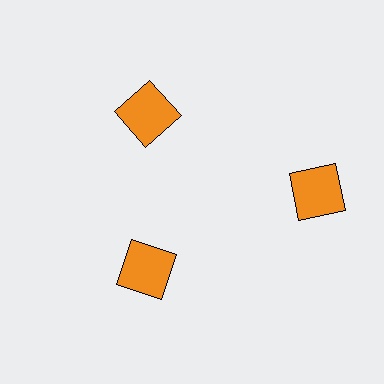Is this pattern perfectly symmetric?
No. The 3 orange squares are arranged in a ring, but one element near the 3 o'clock position is pushed outward from the center, breaking the 3-fold rotational symmetry.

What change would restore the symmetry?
The symmetry would be restored by moving it inward, back onto the ring so that all 3 squares sit at equal angles and equal distance from the center.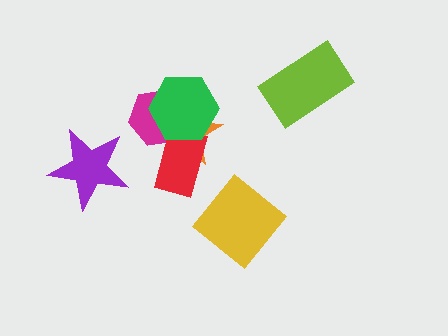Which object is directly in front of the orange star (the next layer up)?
The magenta hexagon is directly in front of the orange star.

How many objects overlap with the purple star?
0 objects overlap with the purple star.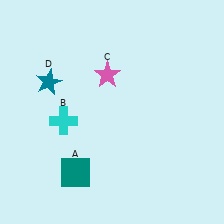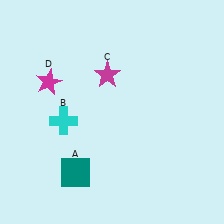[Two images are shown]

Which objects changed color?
C changed from pink to magenta. D changed from teal to magenta.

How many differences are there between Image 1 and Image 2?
There are 2 differences between the two images.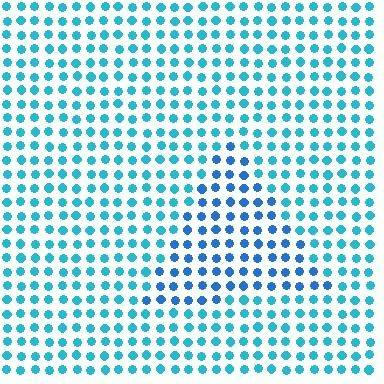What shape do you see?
I see a triangle.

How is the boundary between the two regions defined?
The boundary is defined purely by a slight shift in hue (about 26 degrees). Spacing, size, and orientation are identical on both sides.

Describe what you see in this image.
The image is filled with small cyan elements in a uniform arrangement. A triangle-shaped region is visible where the elements are tinted to a slightly different hue, forming a subtle color boundary.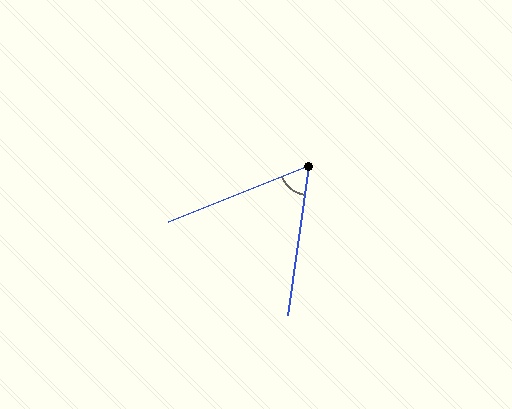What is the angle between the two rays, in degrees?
Approximately 60 degrees.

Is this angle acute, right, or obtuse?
It is acute.